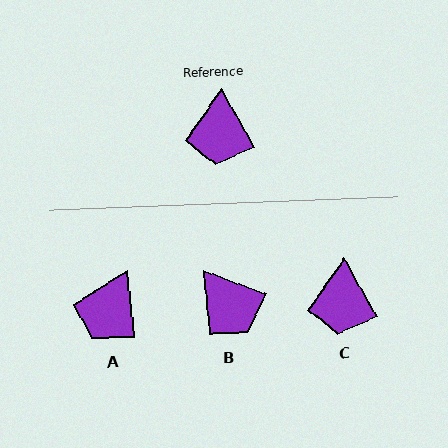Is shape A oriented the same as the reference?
No, it is off by about 23 degrees.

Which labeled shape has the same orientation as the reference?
C.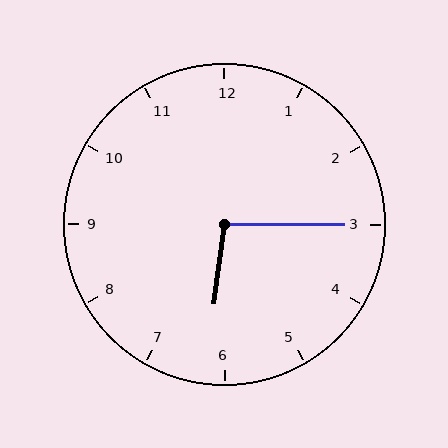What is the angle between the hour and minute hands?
Approximately 98 degrees.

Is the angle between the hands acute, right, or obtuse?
It is obtuse.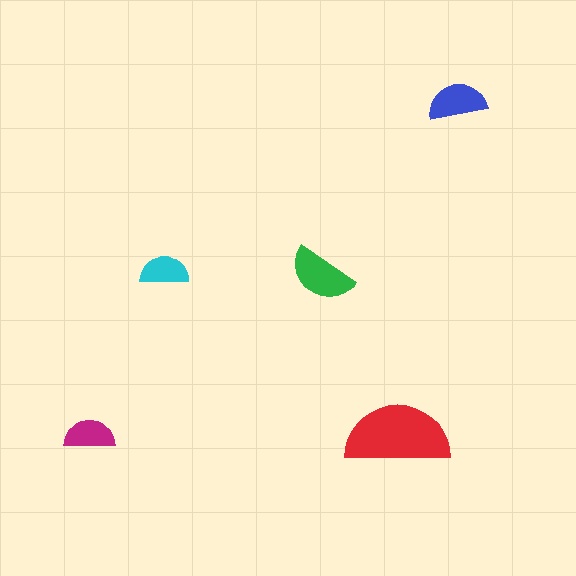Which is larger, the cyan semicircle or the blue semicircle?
The blue one.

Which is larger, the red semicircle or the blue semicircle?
The red one.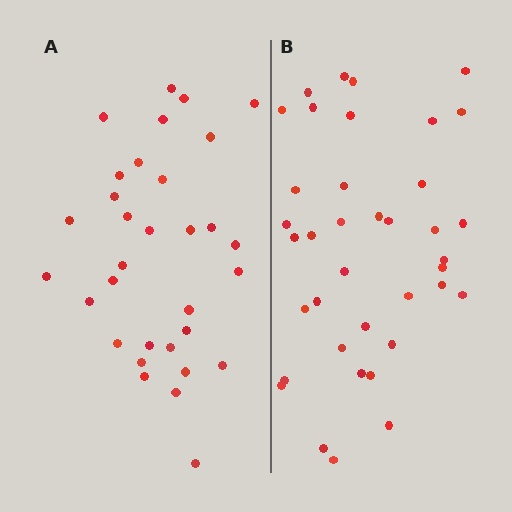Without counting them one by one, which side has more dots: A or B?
Region B (the right region) has more dots.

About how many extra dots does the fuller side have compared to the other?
Region B has about 6 more dots than region A.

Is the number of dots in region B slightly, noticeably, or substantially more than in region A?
Region B has only slightly more — the two regions are fairly close. The ratio is roughly 1.2 to 1.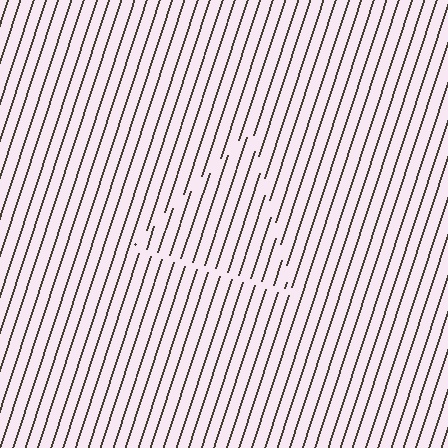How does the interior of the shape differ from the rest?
The interior of the shape contains the same grating, shifted by half a period — the contour is defined by the phase discontinuity where line-ends from the inner and outer gratings abut.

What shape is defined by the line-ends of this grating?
An illusory triangle. The interior of the shape contains the same grating, shifted by half a period — the contour is defined by the phase discontinuity where line-ends from the inner and outer gratings abut.